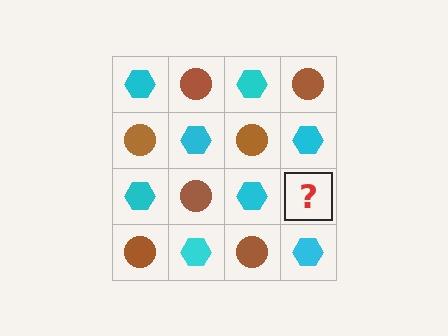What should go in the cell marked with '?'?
The missing cell should contain a brown circle.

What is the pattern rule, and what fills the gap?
The rule is that it alternates cyan hexagon and brown circle in a checkerboard pattern. The gap should be filled with a brown circle.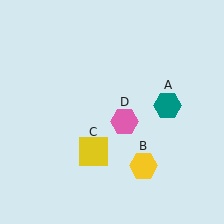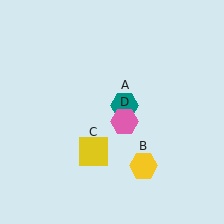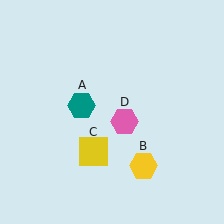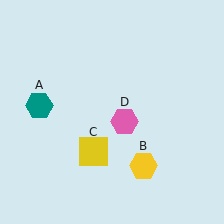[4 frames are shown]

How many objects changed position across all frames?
1 object changed position: teal hexagon (object A).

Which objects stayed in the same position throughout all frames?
Yellow hexagon (object B) and yellow square (object C) and pink hexagon (object D) remained stationary.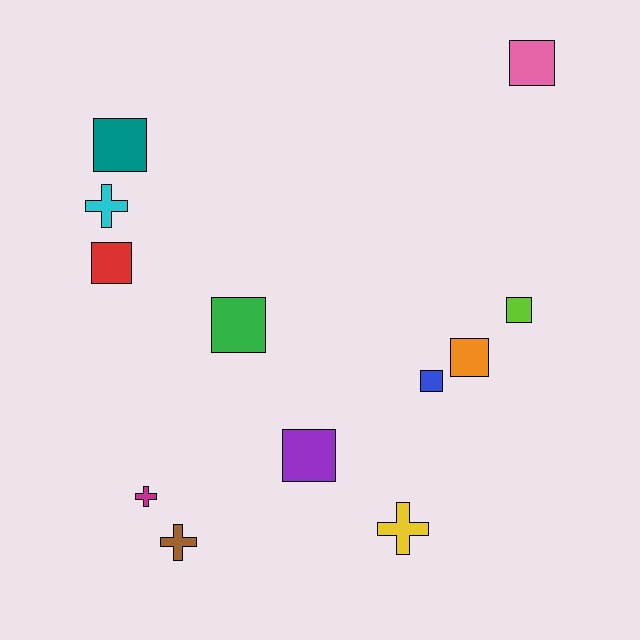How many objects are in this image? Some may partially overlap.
There are 12 objects.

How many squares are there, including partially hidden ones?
There are 8 squares.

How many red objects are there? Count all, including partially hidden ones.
There is 1 red object.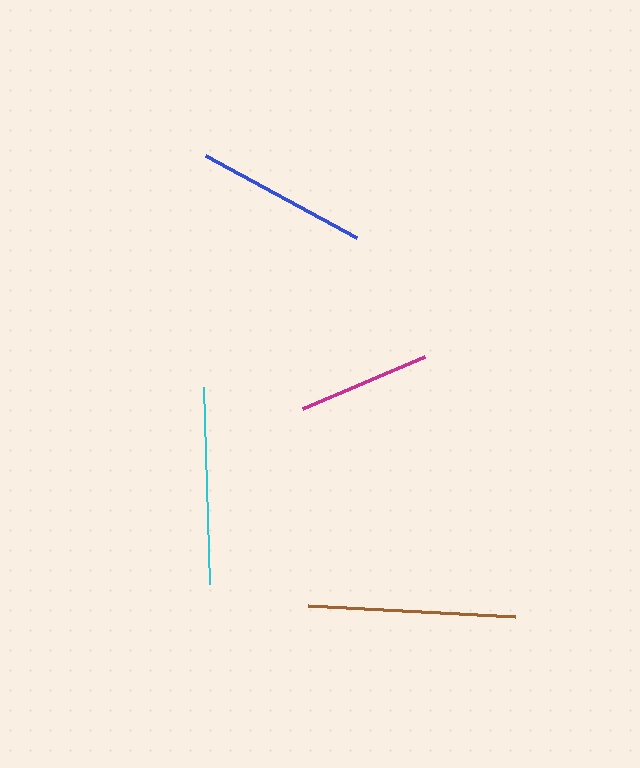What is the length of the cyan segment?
The cyan segment is approximately 196 pixels long.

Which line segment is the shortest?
The magenta line is the shortest at approximately 133 pixels.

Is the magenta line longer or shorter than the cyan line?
The cyan line is longer than the magenta line.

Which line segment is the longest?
The brown line is the longest at approximately 208 pixels.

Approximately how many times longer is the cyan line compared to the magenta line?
The cyan line is approximately 1.5 times the length of the magenta line.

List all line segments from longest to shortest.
From longest to shortest: brown, cyan, blue, magenta.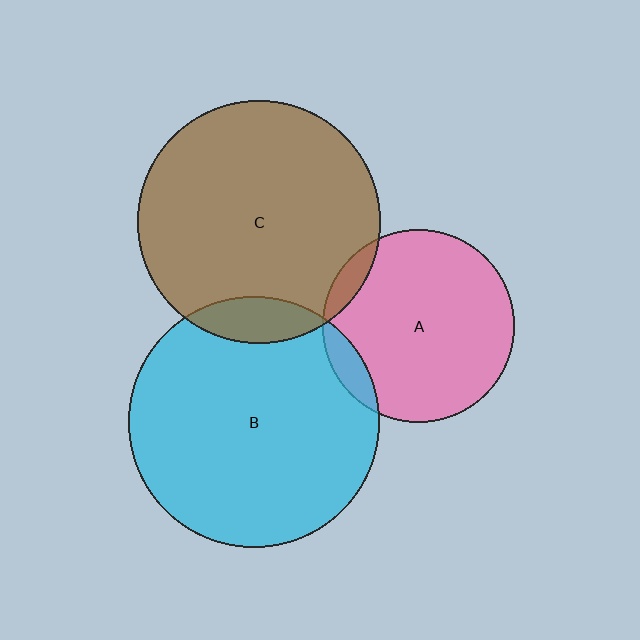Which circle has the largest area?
Circle B (cyan).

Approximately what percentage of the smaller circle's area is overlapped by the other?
Approximately 5%.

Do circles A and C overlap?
Yes.